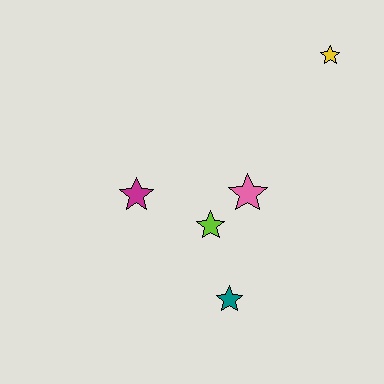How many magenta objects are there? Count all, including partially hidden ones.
There is 1 magenta object.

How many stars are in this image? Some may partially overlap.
There are 5 stars.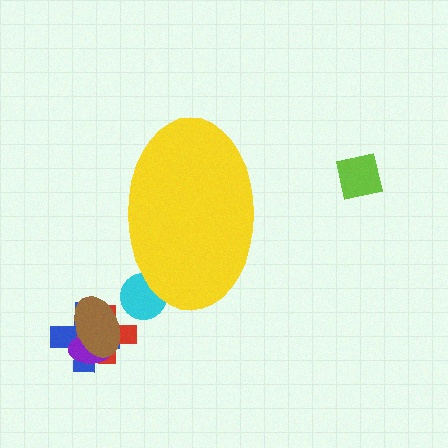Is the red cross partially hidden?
No, the red cross is fully visible.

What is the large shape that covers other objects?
A yellow ellipse.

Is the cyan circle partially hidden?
Yes, the cyan circle is partially hidden behind the yellow ellipse.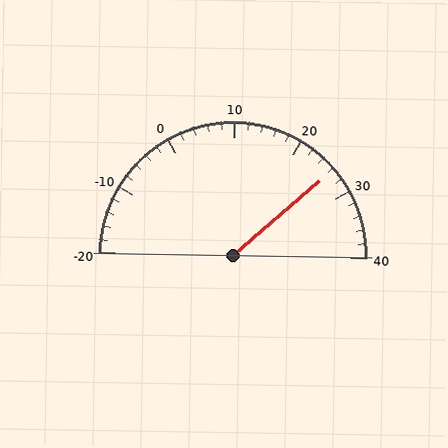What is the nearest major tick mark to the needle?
The nearest major tick mark is 30.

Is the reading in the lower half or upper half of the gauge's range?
The reading is in the upper half of the range (-20 to 40).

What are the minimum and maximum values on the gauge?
The gauge ranges from -20 to 40.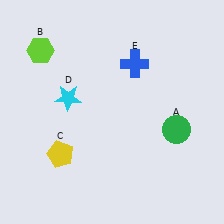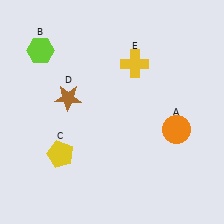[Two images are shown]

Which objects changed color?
A changed from green to orange. D changed from cyan to brown. E changed from blue to yellow.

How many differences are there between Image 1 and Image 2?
There are 3 differences between the two images.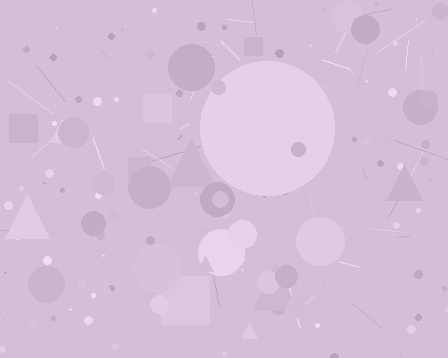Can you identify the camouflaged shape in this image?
The camouflaged shape is a circle.